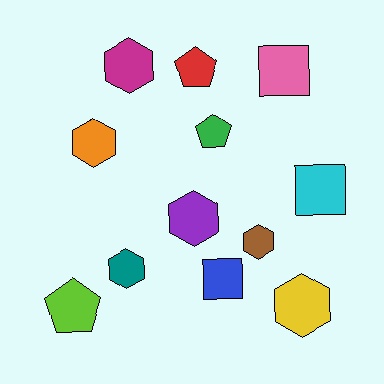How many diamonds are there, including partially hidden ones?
There are no diamonds.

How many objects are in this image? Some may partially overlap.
There are 12 objects.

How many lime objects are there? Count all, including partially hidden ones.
There is 1 lime object.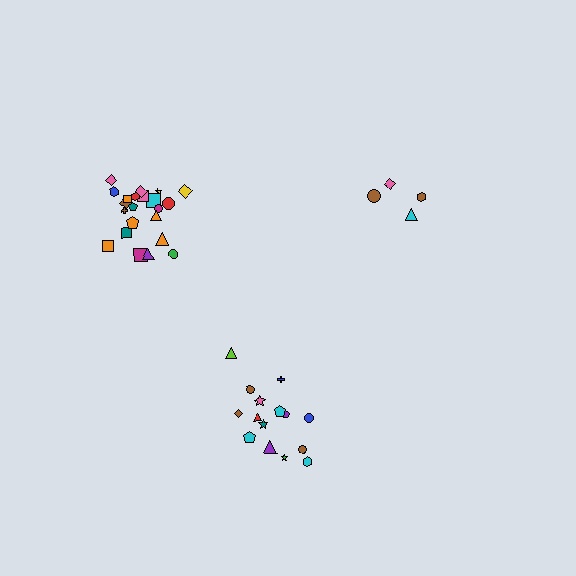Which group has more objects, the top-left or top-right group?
The top-left group.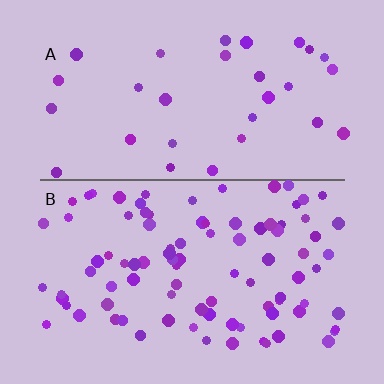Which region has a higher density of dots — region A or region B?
B (the bottom).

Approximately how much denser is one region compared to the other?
Approximately 2.9× — region B over region A.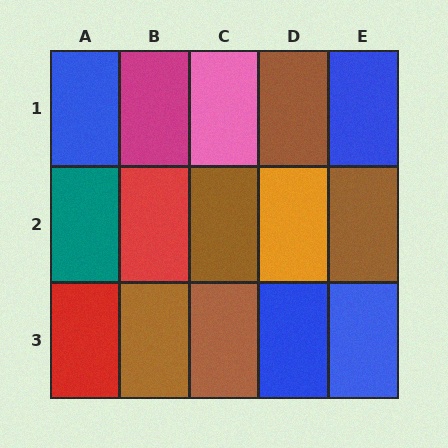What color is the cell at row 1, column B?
Magenta.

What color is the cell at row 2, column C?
Brown.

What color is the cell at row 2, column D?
Orange.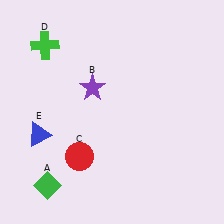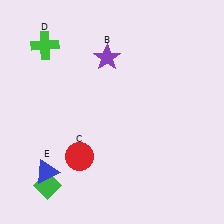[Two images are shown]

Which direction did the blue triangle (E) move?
The blue triangle (E) moved down.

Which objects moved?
The objects that moved are: the purple star (B), the blue triangle (E).